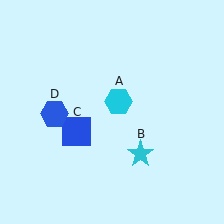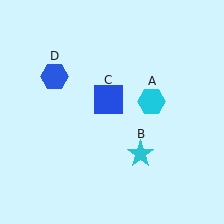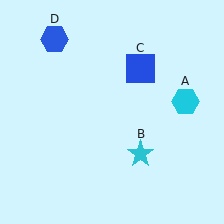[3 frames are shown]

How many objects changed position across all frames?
3 objects changed position: cyan hexagon (object A), blue square (object C), blue hexagon (object D).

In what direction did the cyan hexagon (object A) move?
The cyan hexagon (object A) moved right.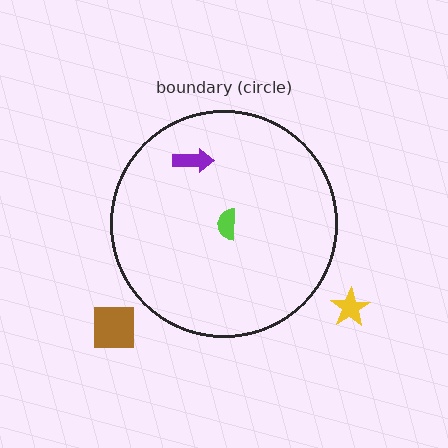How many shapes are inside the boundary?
2 inside, 2 outside.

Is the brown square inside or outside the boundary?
Outside.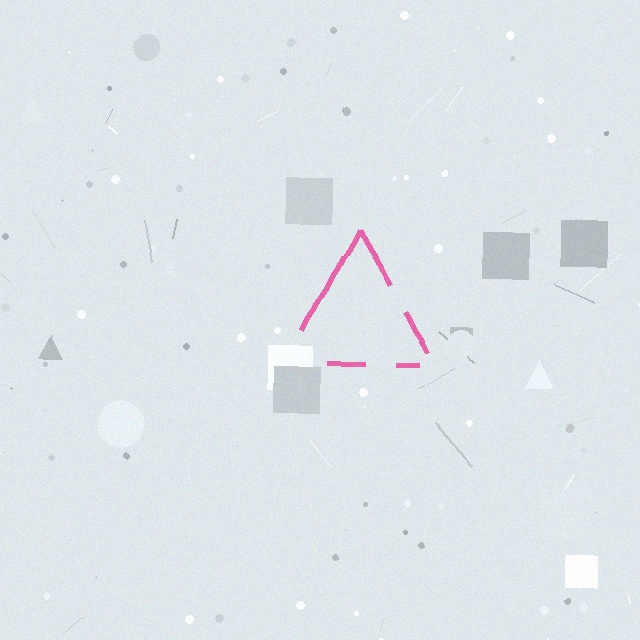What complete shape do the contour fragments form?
The contour fragments form a triangle.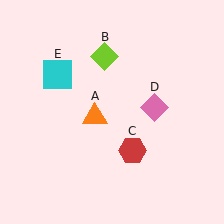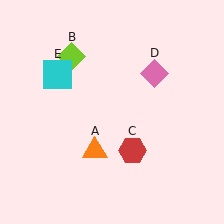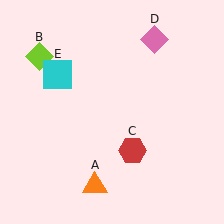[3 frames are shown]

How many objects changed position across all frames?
3 objects changed position: orange triangle (object A), lime diamond (object B), pink diamond (object D).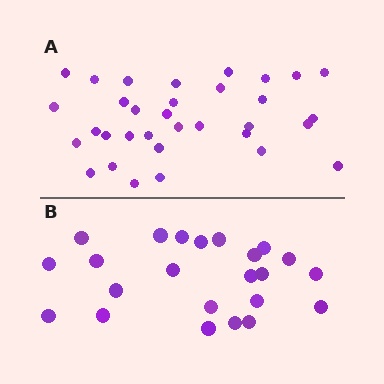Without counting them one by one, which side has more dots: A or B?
Region A (the top region) has more dots.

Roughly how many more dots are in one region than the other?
Region A has roughly 10 or so more dots than region B.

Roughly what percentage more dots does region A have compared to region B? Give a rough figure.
About 45% more.